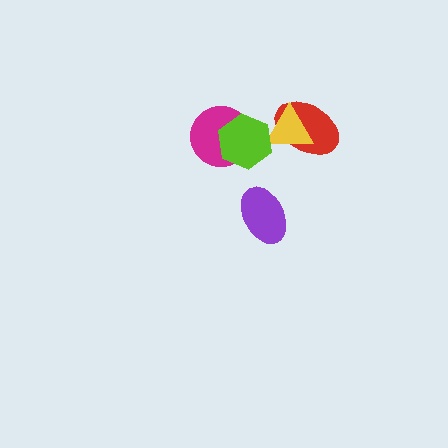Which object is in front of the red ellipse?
The yellow triangle is in front of the red ellipse.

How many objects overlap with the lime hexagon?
2 objects overlap with the lime hexagon.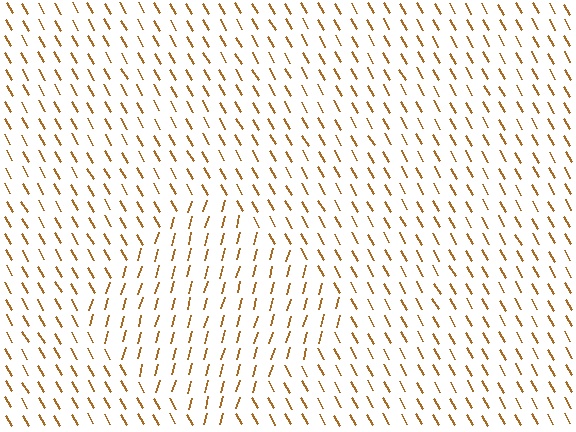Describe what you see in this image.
The image is filled with small brown line segments. A diamond region in the image has lines oriented differently from the surrounding lines, creating a visible texture boundary.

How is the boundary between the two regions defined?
The boundary is defined purely by a change in line orientation (approximately 45 degrees difference). All lines are the same color and thickness.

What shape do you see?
I see a diamond.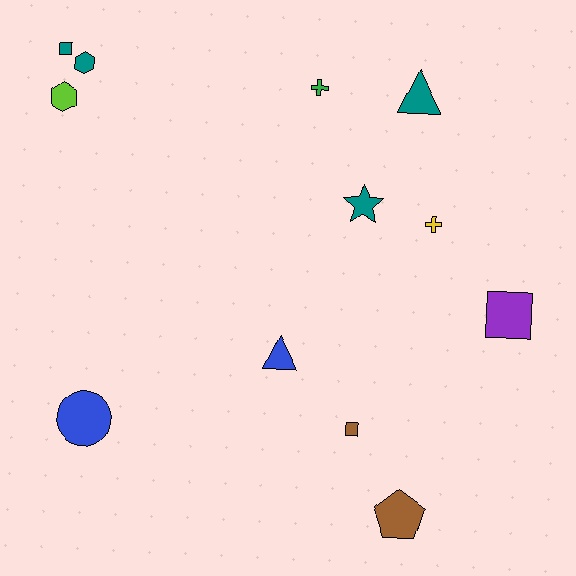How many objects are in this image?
There are 12 objects.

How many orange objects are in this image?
There are no orange objects.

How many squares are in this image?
There are 3 squares.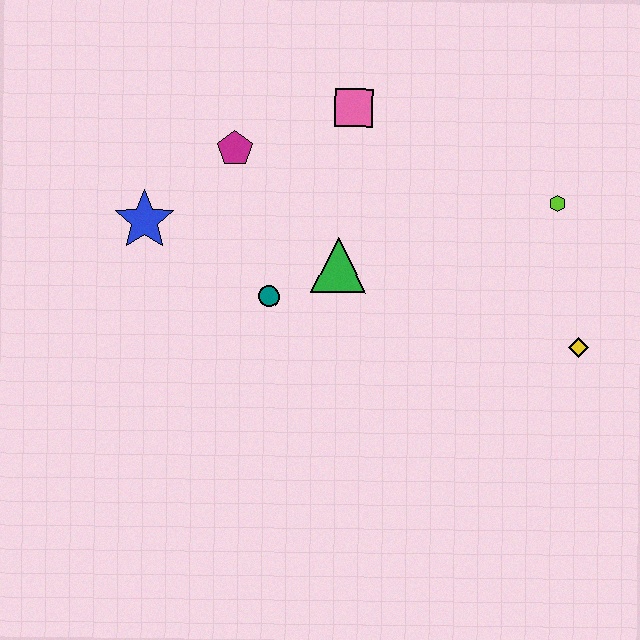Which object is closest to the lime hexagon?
The yellow diamond is closest to the lime hexagon.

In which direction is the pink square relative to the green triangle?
The pink square is above the green triangle.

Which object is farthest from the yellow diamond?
The blue star is farthest from the yellow diamond.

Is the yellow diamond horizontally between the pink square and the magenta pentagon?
No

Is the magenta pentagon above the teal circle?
Yes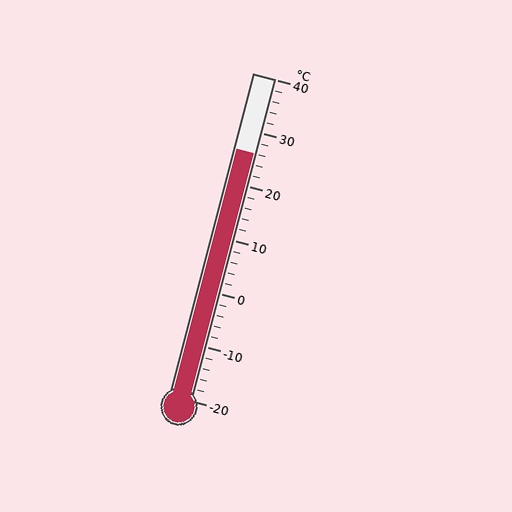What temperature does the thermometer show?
The thermometer shows approximately 26°C.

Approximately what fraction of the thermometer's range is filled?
The thermometer is filled to approximately 75% of its range.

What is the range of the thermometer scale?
The thermometer scale ranges from -20°C to 40°C.